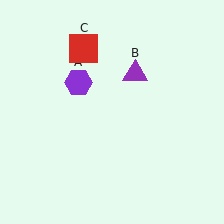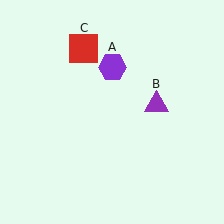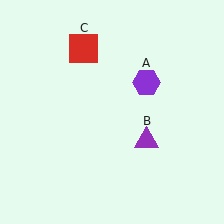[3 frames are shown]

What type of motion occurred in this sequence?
The purple hexagon (object A), purple triangle (object B) rotated clockwise around the center of the scene.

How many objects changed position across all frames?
2 objects changed position: purple hexagon (object A), purple triangle (object B).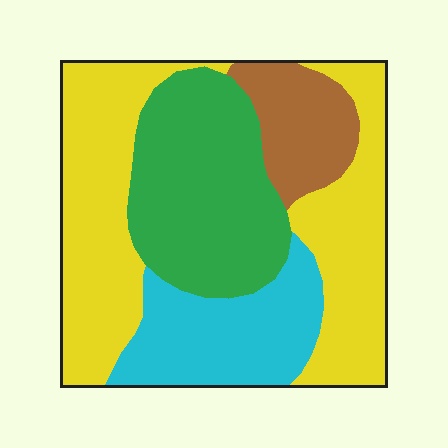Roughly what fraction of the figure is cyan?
Cyan covers roughly 20% of the figure.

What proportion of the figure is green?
Green takes up about one quarter (1/4) of the figure.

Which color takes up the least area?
Brown, at roughly 10%.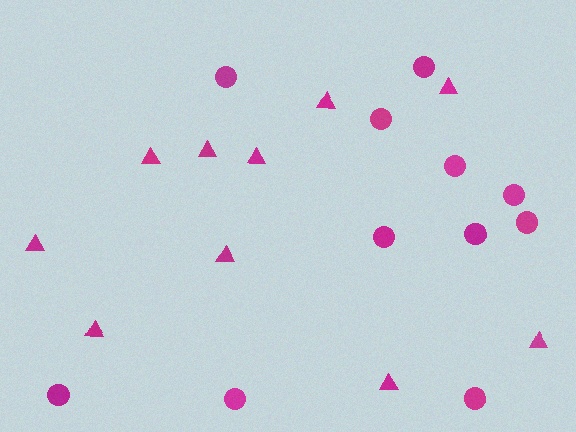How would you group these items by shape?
There are 2 groups: one group of circles (11) and one group of triangles (10).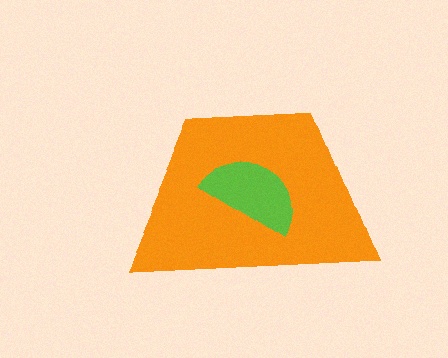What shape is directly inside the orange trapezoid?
The lime semicircle.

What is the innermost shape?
The lime semicircle.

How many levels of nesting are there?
2.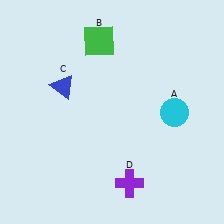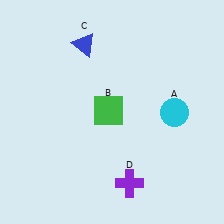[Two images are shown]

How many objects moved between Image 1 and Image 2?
2 objects moved between the two images.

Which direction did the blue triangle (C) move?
The blue triangle (C) moved up.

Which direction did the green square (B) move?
The green square (B) moved down.